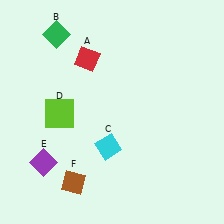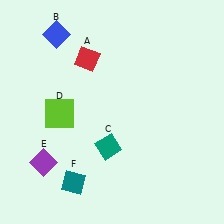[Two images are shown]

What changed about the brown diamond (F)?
In Image 1, F is brown. In Image 2, it changed to teal.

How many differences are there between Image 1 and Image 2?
There are 3 differences between the two images.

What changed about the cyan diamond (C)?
In Image 1, C is cyan. In Image 2, it changed to teal.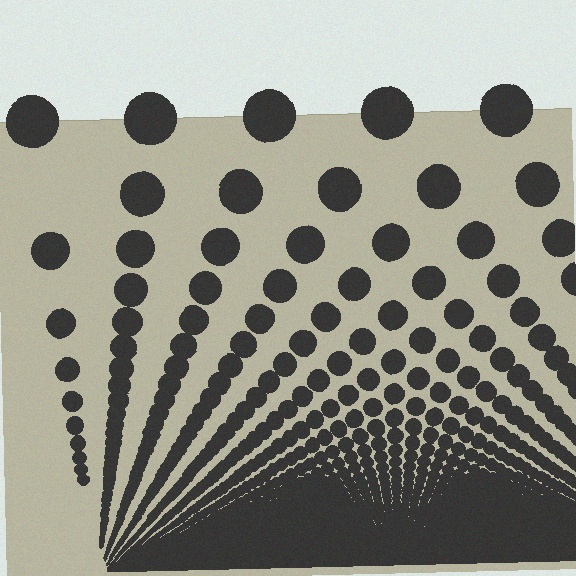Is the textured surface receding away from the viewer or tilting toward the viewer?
The surface appears to tilt toward the viewer. Texture elements get larger and sparser toward the top.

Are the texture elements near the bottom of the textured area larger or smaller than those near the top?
Smaller. The gradient is inverted — elements near the bottom are smaller and denser.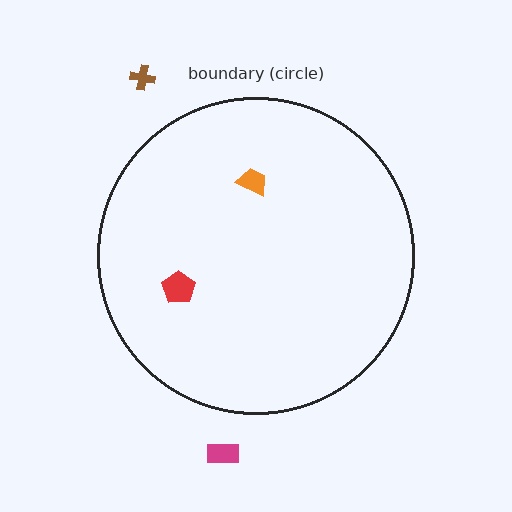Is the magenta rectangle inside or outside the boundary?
Outside.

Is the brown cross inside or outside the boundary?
Outside.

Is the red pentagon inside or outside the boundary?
Inside.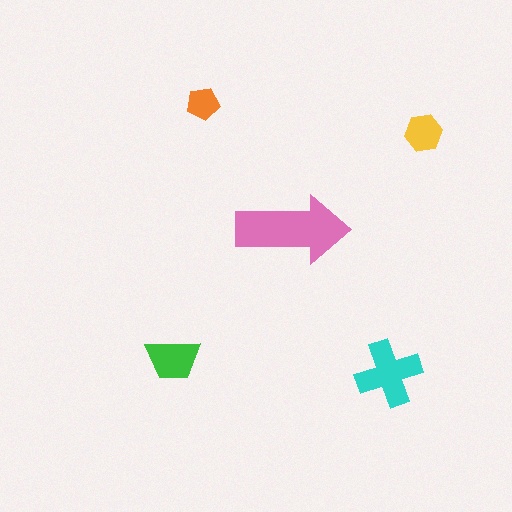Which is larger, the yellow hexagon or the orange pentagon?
The yellow hexagon.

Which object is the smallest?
The orange pentagon.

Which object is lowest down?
The cyan cross is bottommost.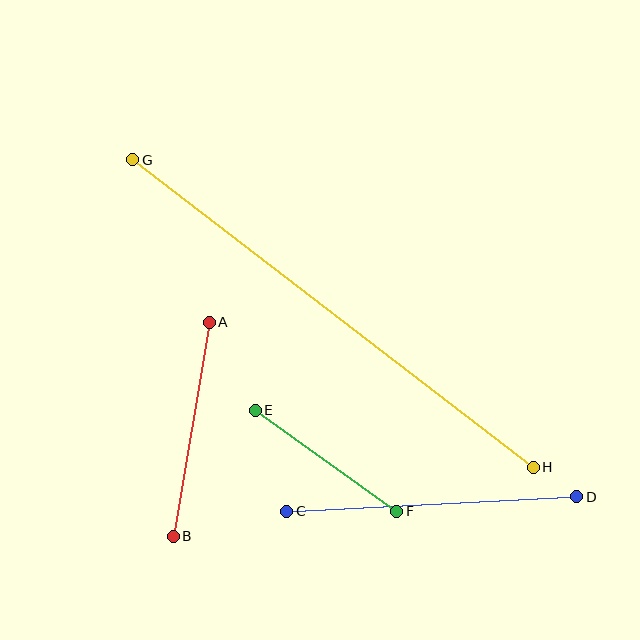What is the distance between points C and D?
The distance is approximately 290 pixels.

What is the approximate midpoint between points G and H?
The midpoint is at approximately (333, 314) pixels.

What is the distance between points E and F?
The distance is approximately 174 pixels.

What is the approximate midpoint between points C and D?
The midpoint is at approximately (432, 504) pixels.